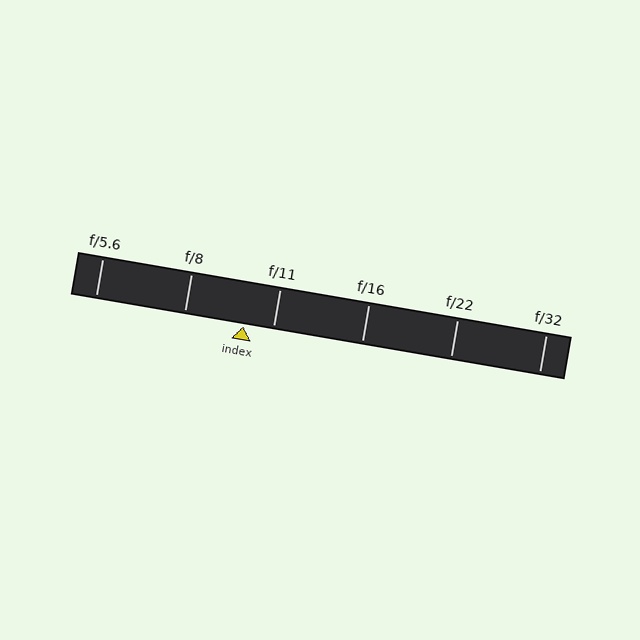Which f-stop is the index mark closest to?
The index mark is closest to f/11.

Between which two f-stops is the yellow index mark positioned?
The index mark is between f/8 and f/11.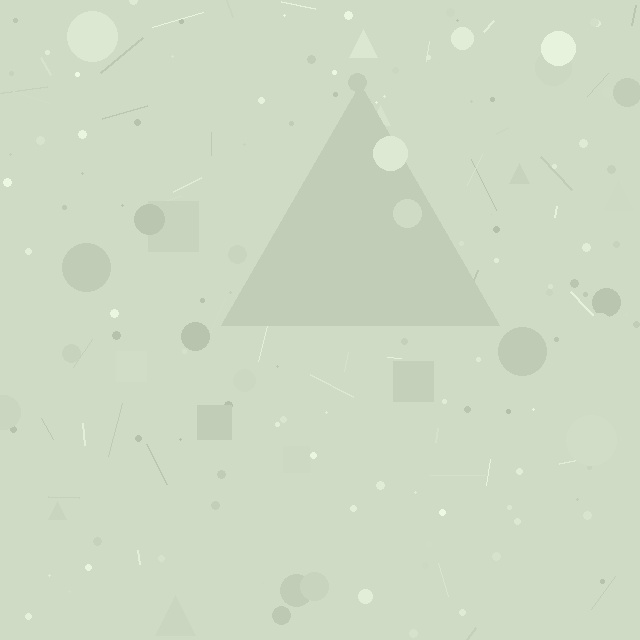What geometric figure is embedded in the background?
A triangle is embedded in the background.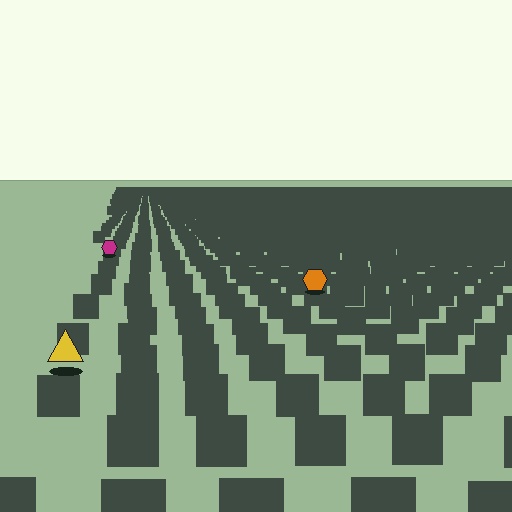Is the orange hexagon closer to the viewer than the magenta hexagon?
Yes. The orange hexagon is closer — you can tell from the texture gradient: the ground texture is coarser near it.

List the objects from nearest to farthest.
From nearest to farthest: the yellow triangle, the orange hexagon, the magenta hexagon.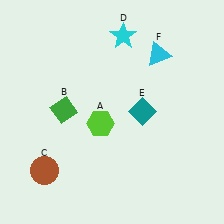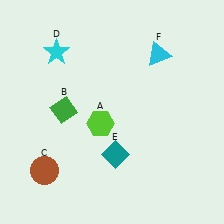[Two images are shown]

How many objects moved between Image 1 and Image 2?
2 objects moved between the two images.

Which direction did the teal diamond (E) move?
The teal diamond (E) moved down.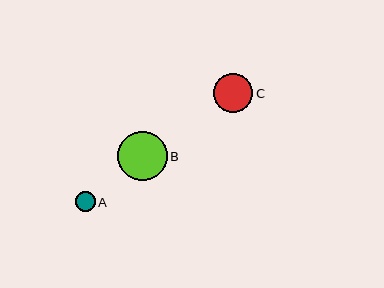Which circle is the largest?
Circle B is the largest with a size of approximately 49 pixels.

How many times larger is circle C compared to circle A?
Circle C is approximately 2.0 times the size of circle A.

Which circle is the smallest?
Circle A is the smallest with a size of approximately 19 pixels.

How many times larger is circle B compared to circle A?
Circle B is approximately 2.5 times the size of circle A.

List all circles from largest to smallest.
From largest to smallest: B, C, A.